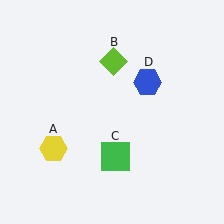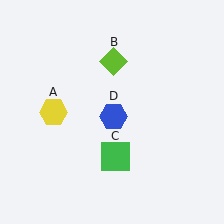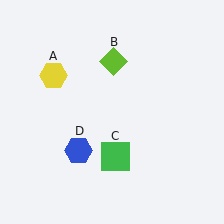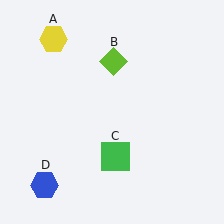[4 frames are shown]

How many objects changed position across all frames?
2 objects changed position: yellow hexagon (object A), blue hexagon (object D).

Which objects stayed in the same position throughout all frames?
Lime diamond (object B) and green square (object C) remained stationary.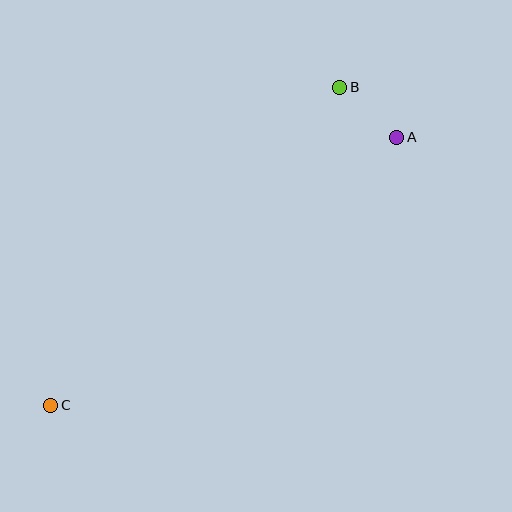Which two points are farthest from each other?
Points A and C are farthest from each other.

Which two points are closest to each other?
Points A and B are closest to each other.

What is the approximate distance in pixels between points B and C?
The distance between B and C is approximately 430 pixels.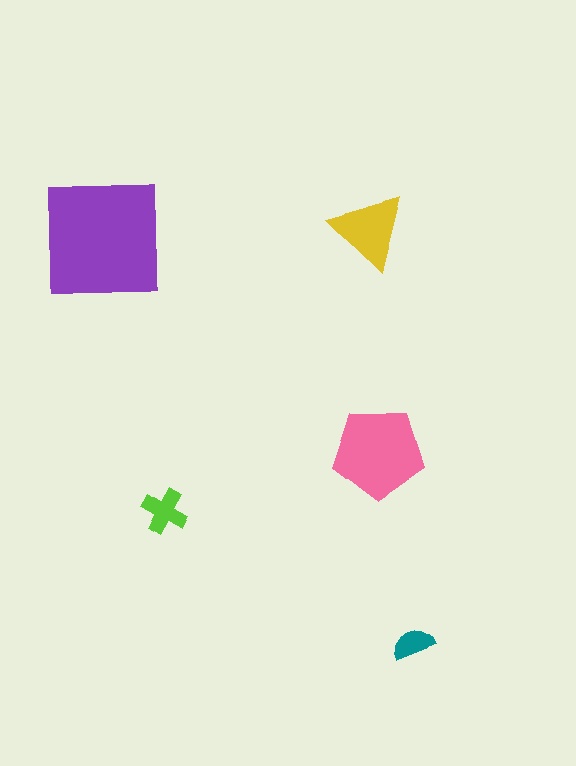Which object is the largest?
The purple square.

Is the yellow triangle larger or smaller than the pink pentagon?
Smaller.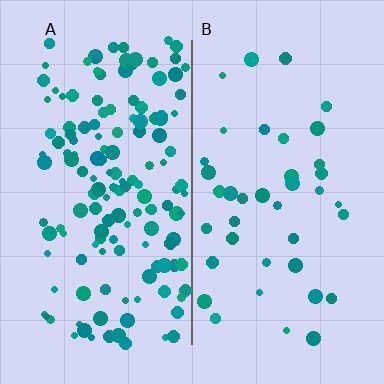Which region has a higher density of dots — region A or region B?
A (the left).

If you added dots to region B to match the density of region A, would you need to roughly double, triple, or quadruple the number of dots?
Approximately quadruple.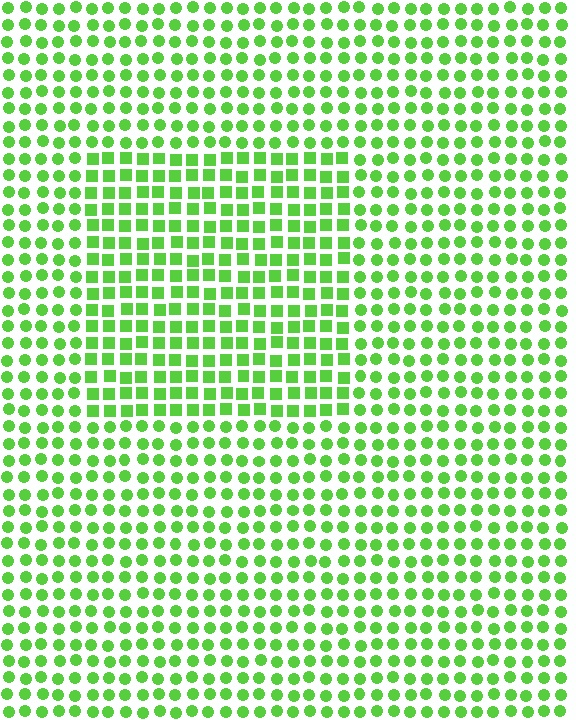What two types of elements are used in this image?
The image uses squares inside the rectangle region and circles outside it.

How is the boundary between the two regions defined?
The boundary is defined by a change in element shape: squares inside vs. circles outside. All elements share the same color and spacing.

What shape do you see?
I see a rectangle.